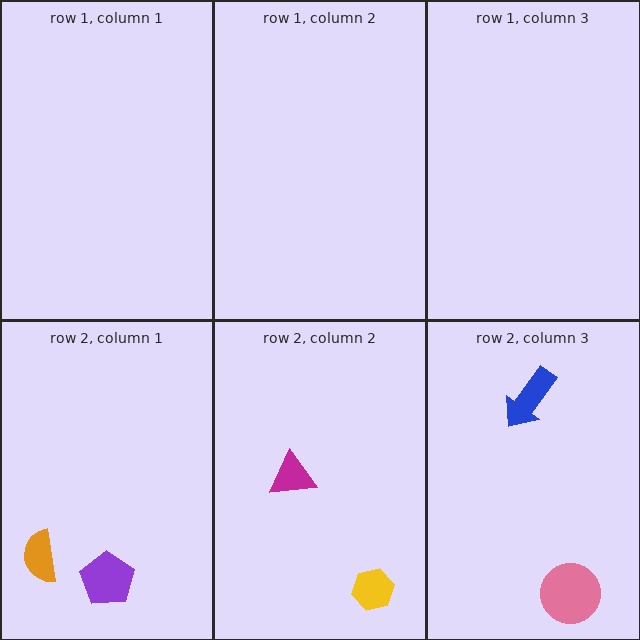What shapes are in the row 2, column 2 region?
The magenta triangle, the yellow hexagon.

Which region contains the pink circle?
The row 2, column 3 region.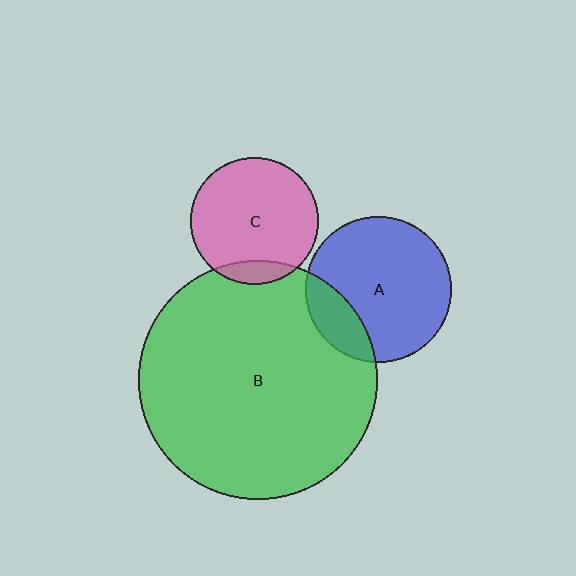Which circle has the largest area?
Circle B (green).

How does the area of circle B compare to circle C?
Approximately 3.5 times.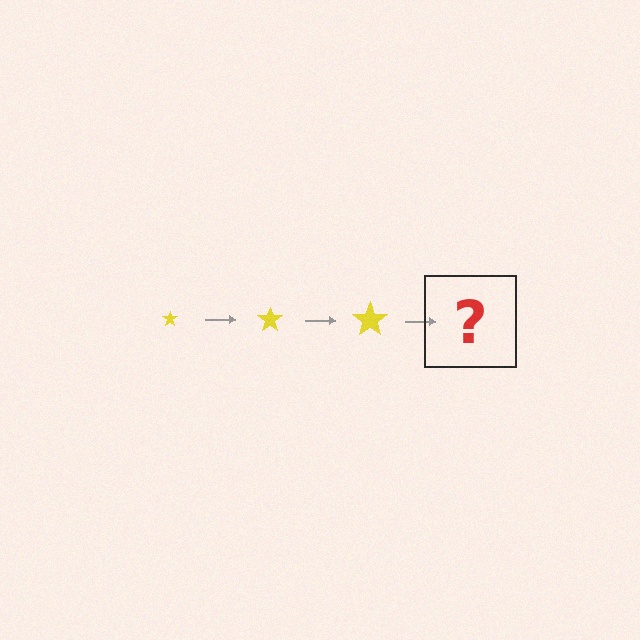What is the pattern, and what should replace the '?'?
The pattern is that the star gets progressively larger each step. The '?' should be a yellow star, larger than the previous one.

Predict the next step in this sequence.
The next step is a yellow star, larger than the previous one.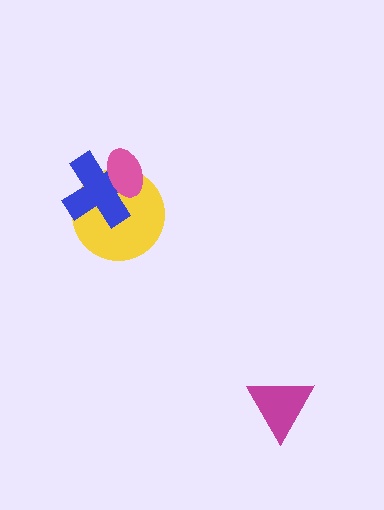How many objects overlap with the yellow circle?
2 objects overlap with the yellow circle.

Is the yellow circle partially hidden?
Yes, it is partially covered by another shape.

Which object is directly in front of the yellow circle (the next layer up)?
The blue cross is directly in front of the yellow circle.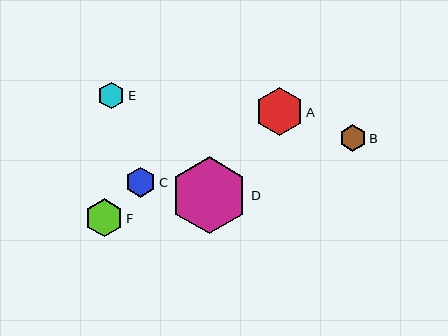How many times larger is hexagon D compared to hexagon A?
Hexagon D is approximately 1.6 times the size of hexagon A.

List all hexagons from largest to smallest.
From largest to smallest: D, A, F, C, B, E.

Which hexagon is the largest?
Hexagon D is the largest with a size of approximately 77 pixels.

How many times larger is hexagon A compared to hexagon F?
Hexagon A is approximately 1.3 times the size of hexagon F.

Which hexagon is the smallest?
Hexagon E is the smallest with a size of approximately 26 pixels.